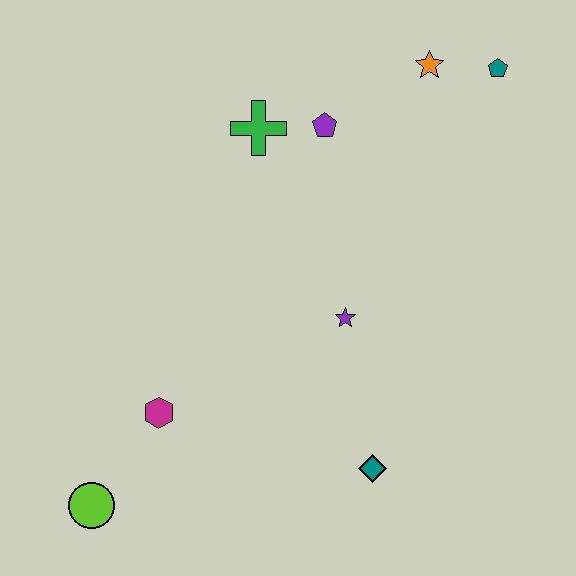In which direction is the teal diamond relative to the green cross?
The teal diamond is below the green cross.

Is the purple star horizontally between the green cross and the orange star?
Yes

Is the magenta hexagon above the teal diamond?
Yes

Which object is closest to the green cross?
The purple pentagon is closest to the green cross.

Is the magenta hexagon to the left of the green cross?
Yes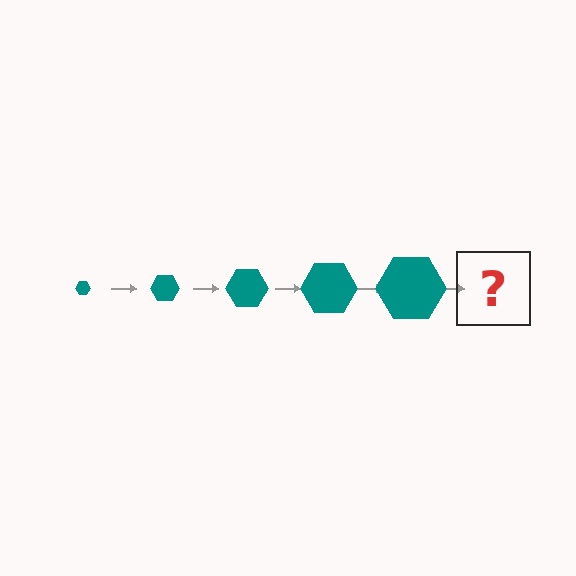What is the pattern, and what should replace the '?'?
The pattern is that the hexagon gets progressively larger each step. The '?' should be a teal hexagon, larger than the previous one.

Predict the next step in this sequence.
The next step is a teal hexagon, larger than the previous one.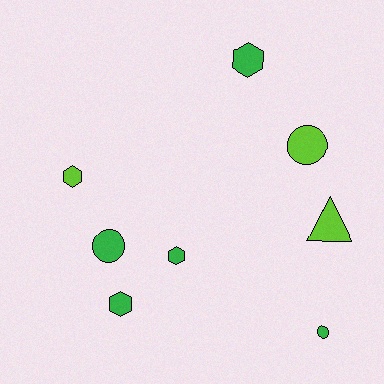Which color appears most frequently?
Green, with 5 objects.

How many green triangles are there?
There are no green triangles.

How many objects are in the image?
There are 8 objects.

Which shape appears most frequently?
Hexagon, with 4 objects.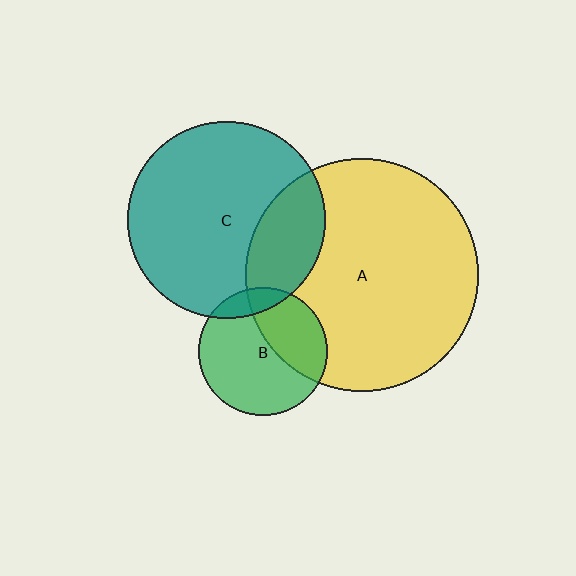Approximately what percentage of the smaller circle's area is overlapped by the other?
Approximately 35%.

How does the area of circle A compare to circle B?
Approximately 3.3 times.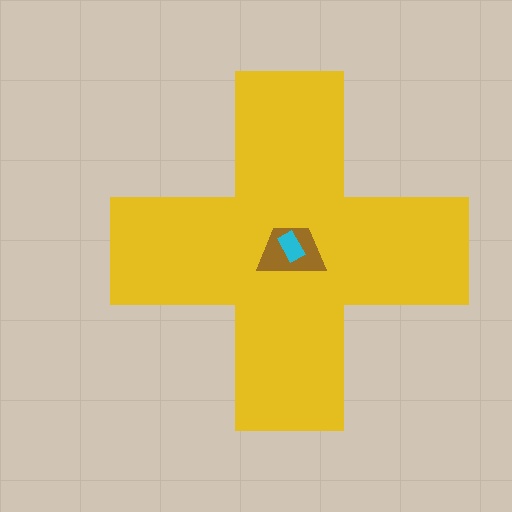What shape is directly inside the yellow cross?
The brown trapezoid.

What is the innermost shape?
The cyan rectangle.